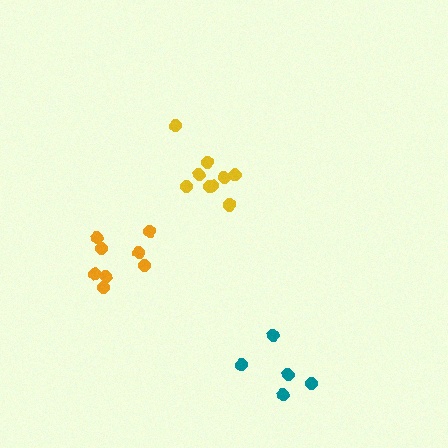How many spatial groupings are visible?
There are 3 spatial groupings.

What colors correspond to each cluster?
The clusters are colored: orange, yellow, teal.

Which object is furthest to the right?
The teal cluster is rightmost.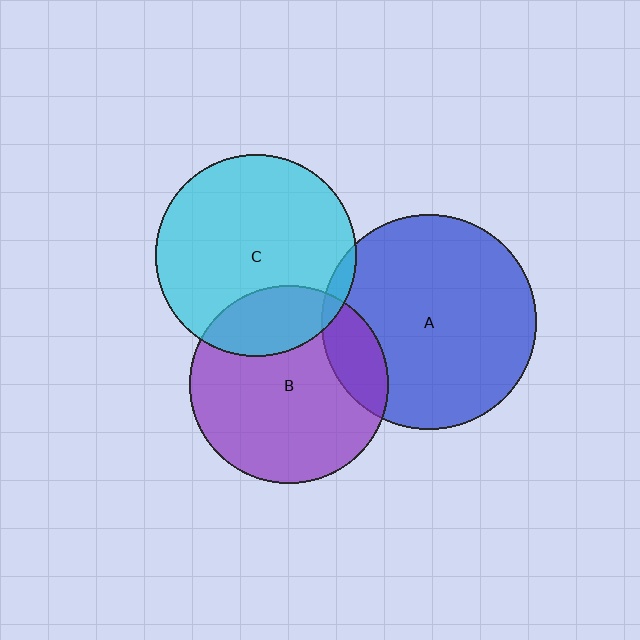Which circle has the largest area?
Circle A (blue).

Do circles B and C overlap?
Yes.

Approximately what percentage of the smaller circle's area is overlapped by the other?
Approximately 20%.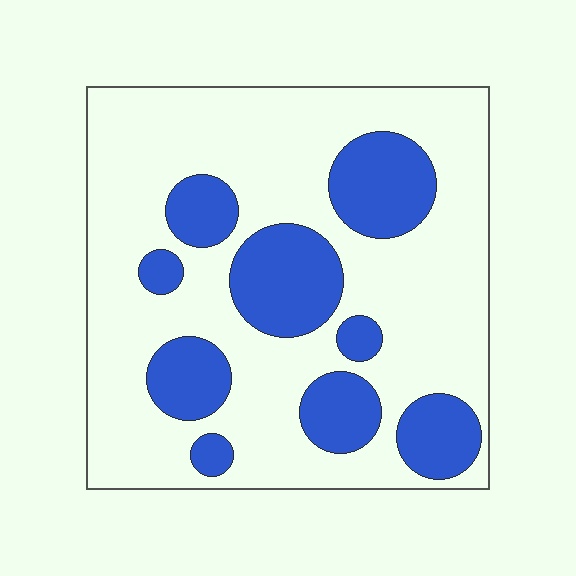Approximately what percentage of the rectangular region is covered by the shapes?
Approximately 30%.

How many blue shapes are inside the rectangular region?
9.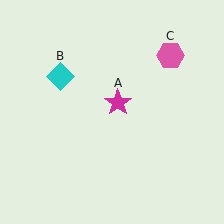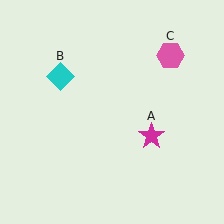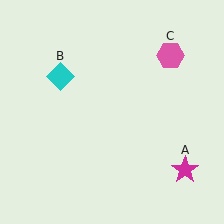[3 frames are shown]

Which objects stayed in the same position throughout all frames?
Cyan diamond (object B) and pink hexagon (object C) remained stationary.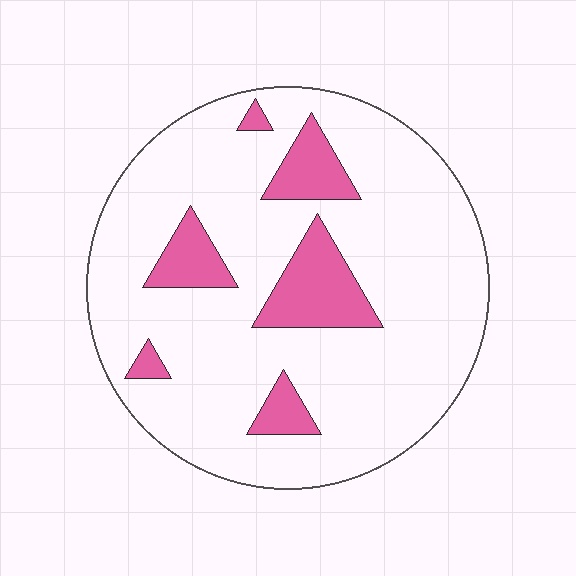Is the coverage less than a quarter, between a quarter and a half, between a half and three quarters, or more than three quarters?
Less than a quarter.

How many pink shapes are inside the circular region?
6.